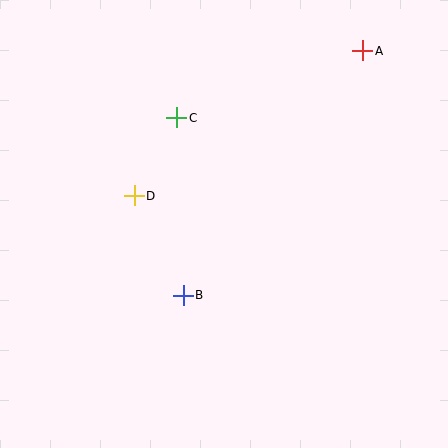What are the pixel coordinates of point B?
Point B is at (183, 295).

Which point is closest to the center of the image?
Point B at (183, 295) is closest to the center.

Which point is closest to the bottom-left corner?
Point B is closest to the bottom-left corner.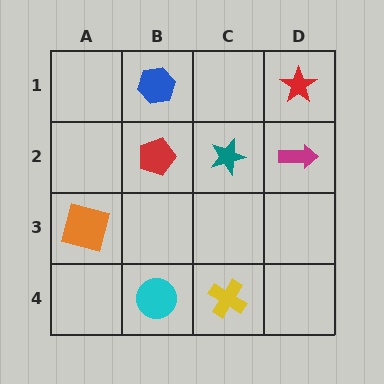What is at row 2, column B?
A red pentagon.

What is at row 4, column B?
A cyan circle.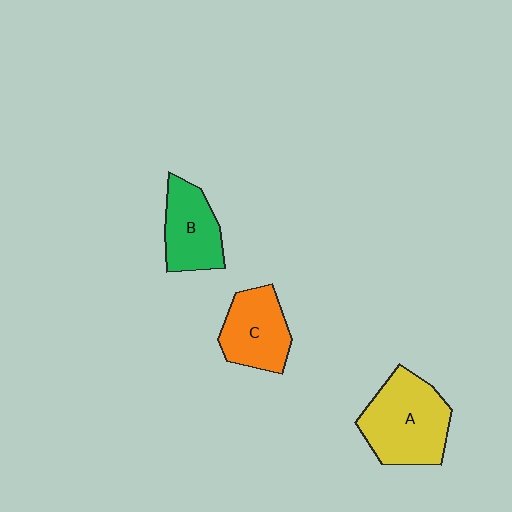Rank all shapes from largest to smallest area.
From largest to smallest: A (yellow), C (orange), B (green).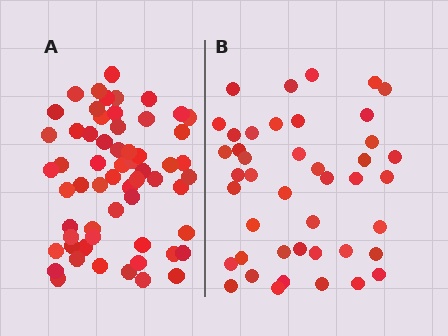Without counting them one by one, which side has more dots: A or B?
Region A (the left region) has more dots.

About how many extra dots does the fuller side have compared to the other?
Region A has approximately 15 more dots than region B.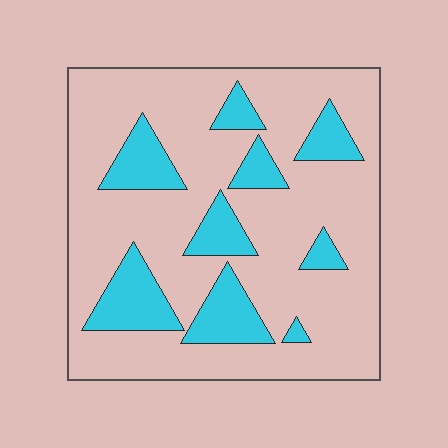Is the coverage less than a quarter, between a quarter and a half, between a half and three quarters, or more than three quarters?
Less than a quarter.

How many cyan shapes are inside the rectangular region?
9.